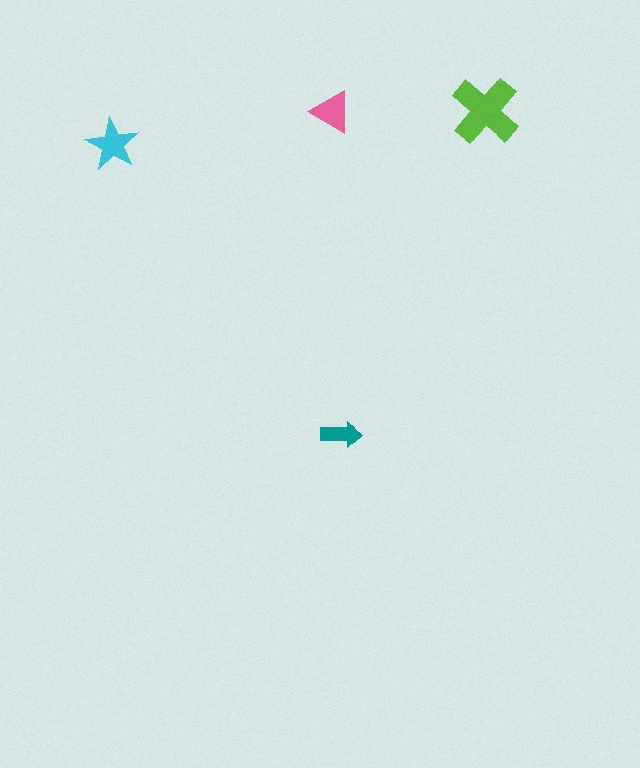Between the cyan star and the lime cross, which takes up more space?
The lime cross.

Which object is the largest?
The lime cross.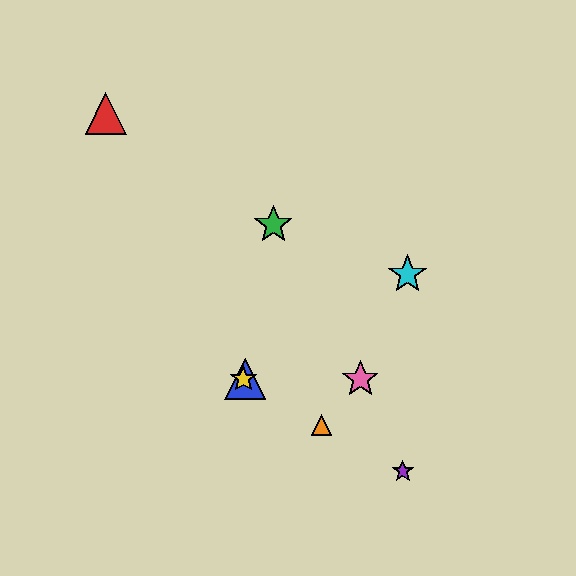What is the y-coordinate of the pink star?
The pink star is at y≈379.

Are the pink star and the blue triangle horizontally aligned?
Yes, both are at y≈379.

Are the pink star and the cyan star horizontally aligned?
No, the pink star is at y≈379 and the cyan star is at y≈274.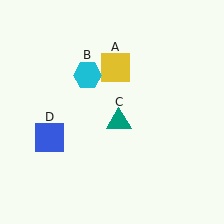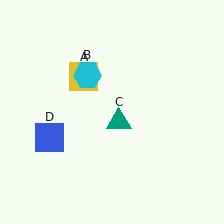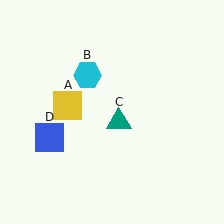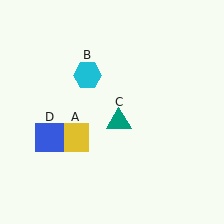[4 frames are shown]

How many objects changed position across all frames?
1 object changed position: yellow square (object A).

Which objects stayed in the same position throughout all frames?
Cyan hexagon (object B) and teal triangle (object C) and blue square (object D) remained stationary.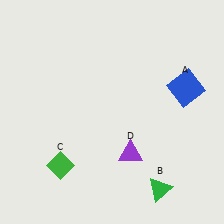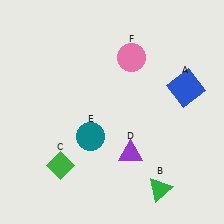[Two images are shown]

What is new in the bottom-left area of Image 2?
A teal circle (E) was added in the bottom-left area of Image 2.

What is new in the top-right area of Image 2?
A pink circle (F) was added in the top-right area of Image 2.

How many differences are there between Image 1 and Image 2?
There are 2 differences between the two images.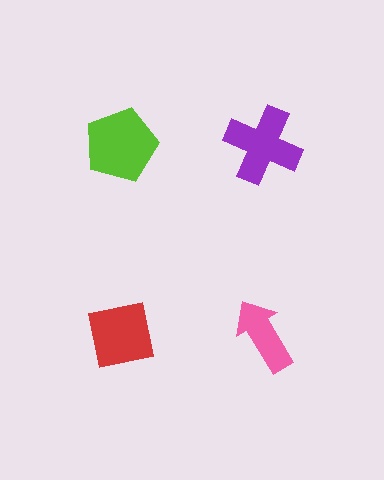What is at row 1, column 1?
A lime pentagon.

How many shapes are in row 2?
2 shapes.